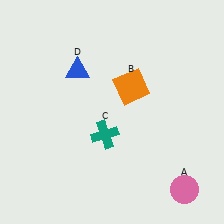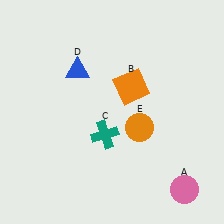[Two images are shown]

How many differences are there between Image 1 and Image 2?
There is 1 difference between the two images.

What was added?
An orange circle (E) was added in Image 2.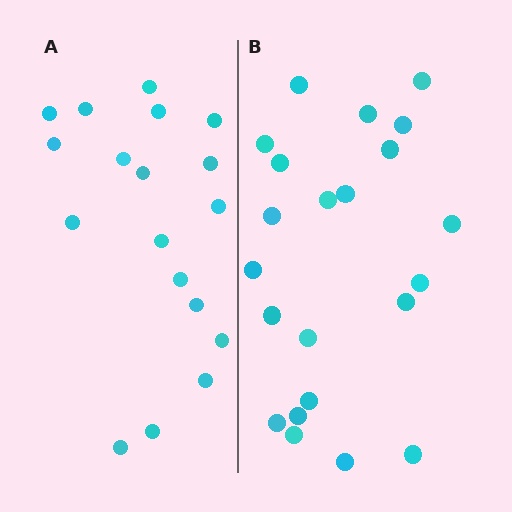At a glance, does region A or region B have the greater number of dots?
Region B (the right region) has more dots.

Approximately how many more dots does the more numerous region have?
Region B has about 4 more dots than region A.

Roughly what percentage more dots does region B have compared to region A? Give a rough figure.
About 20% more.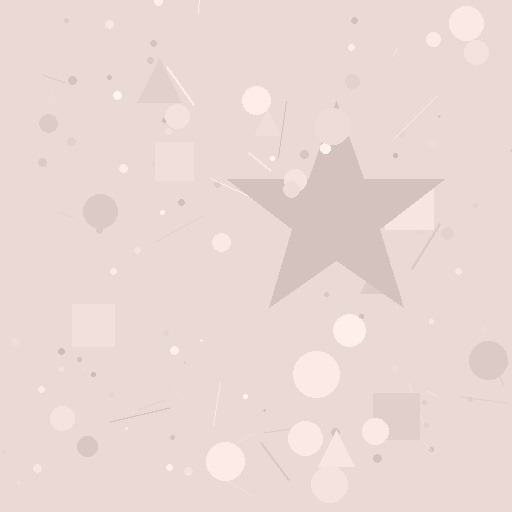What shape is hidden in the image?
A star is hidden in the image.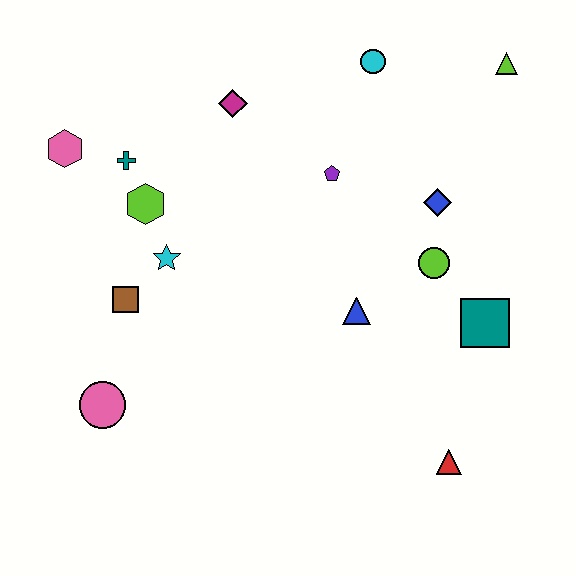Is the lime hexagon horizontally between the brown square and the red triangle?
Yes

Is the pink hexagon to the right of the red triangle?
No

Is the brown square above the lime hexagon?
No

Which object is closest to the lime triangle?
The cyan circle is closest to the lime triangle.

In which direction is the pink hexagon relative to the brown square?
The pink hexagon is above the brown square.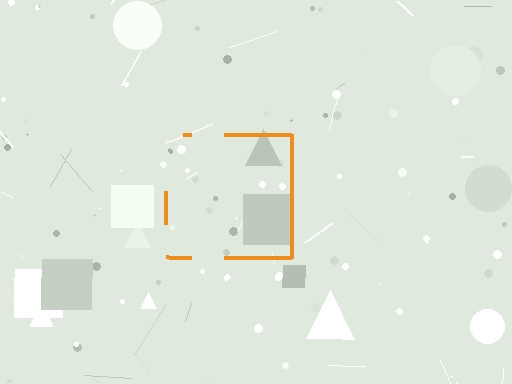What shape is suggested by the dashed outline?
The dashed outline suggests a square.